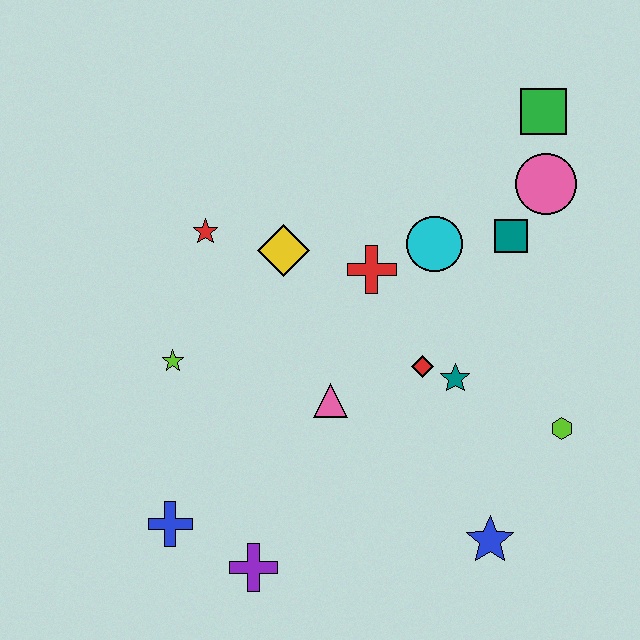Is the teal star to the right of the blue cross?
Yes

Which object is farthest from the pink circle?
The blue cross is farthest from the pink circle.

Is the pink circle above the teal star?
Yes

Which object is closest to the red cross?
The cyan circle is closest to the red cross.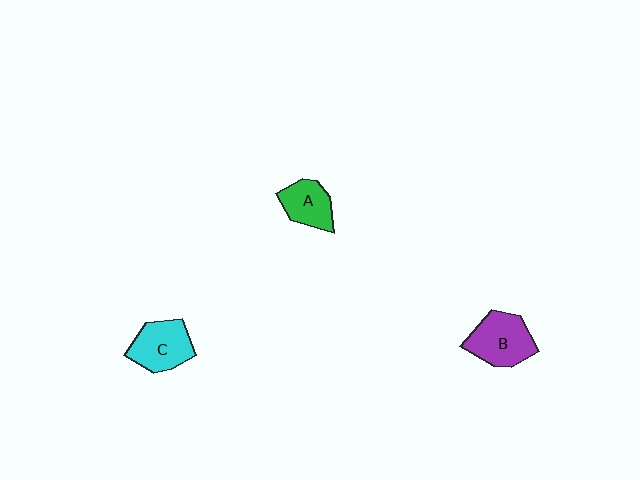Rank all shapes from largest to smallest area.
From largest to smallest: B (purple), C (cyan), A (green).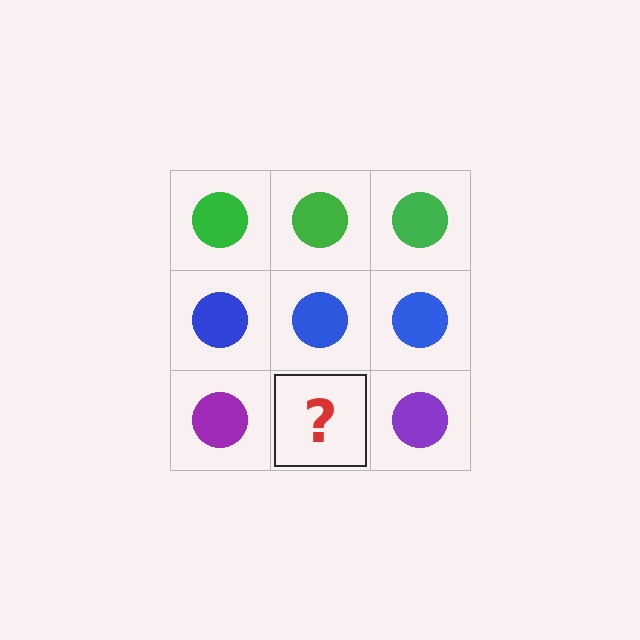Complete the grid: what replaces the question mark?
The question mark should be replaced with a purple circle.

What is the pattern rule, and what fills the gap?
The rule is that each row has a consistent color. The gap should be filled with a purple circle.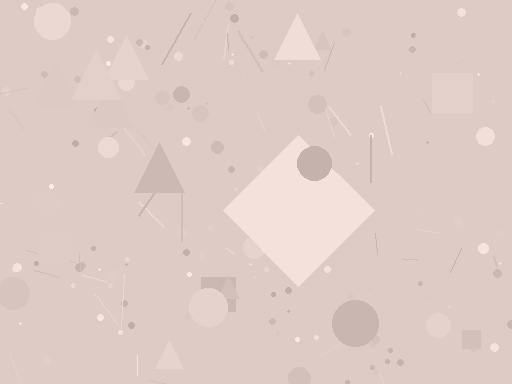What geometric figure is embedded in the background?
A diamond is embedded in the background.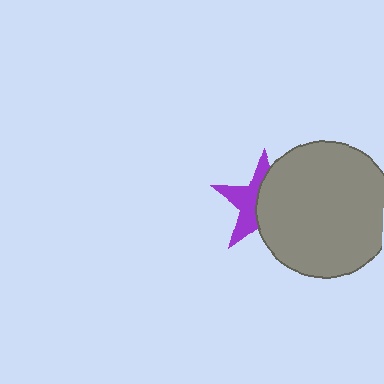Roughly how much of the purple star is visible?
About half of it is visible (roughly 46%).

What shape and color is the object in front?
The object in front is a gray circle.